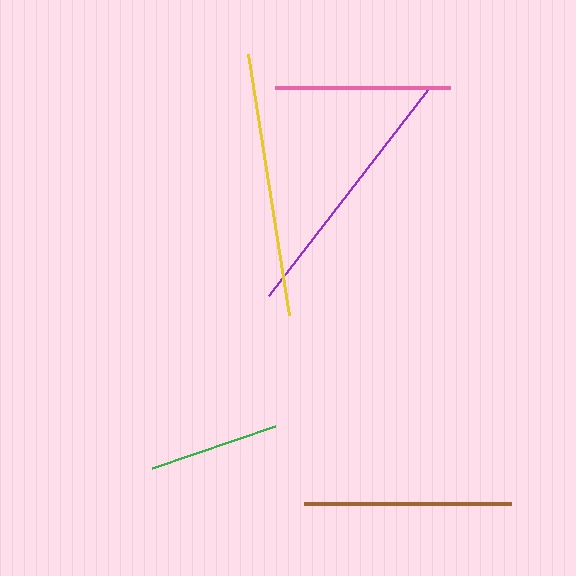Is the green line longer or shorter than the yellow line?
The yellow line is longer than the green line.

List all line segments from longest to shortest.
From longest to shortest: yellow, purple, brown, pink, green.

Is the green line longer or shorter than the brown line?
The brown line is longer than the green line.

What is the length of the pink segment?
The pink segment is approximately 175 pixels long.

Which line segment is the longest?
The yellow line is the longest at approximately 265 pixels.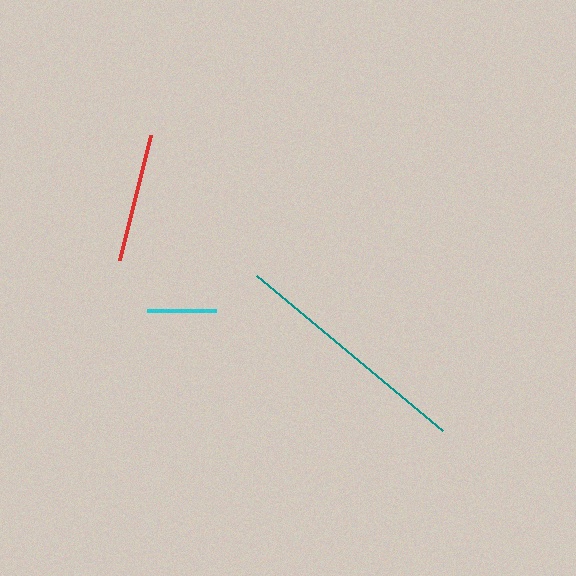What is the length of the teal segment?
The teal segment is approximately 243 pixels long.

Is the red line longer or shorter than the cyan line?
The red line is longer than the cyan line.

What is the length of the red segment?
The red segment is approximately 129 pixels long.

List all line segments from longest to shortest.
From longest to shortest: teal, red, cyan.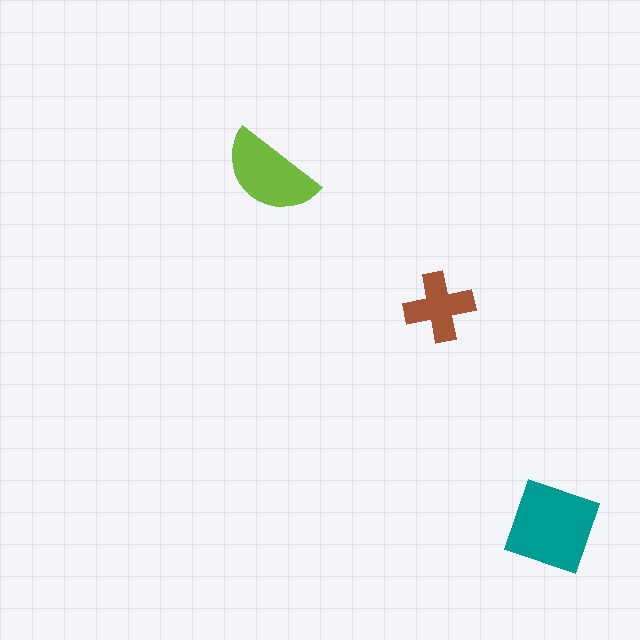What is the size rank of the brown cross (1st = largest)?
3rd.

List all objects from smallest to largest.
The brown cross, the lime semicircle, the teal square.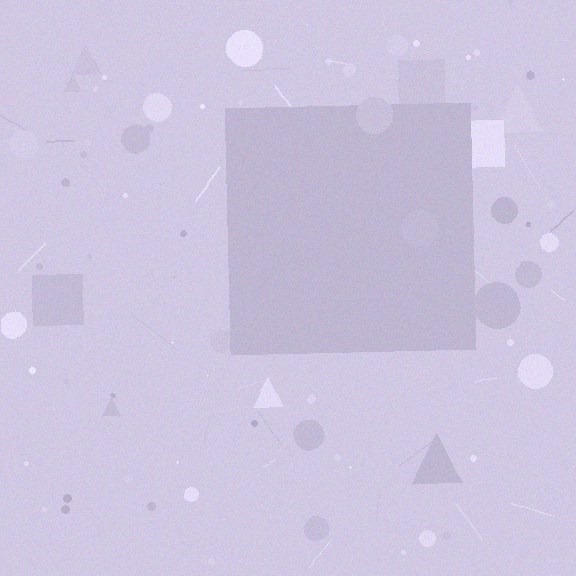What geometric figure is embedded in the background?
A square is embedded in the background.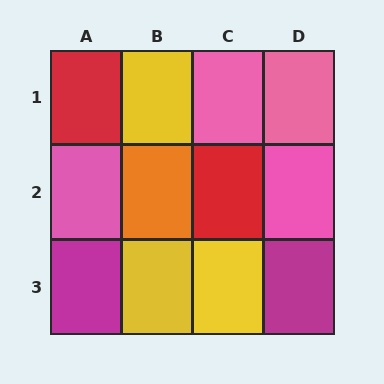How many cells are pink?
4 cells are pink.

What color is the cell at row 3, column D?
Magenta.